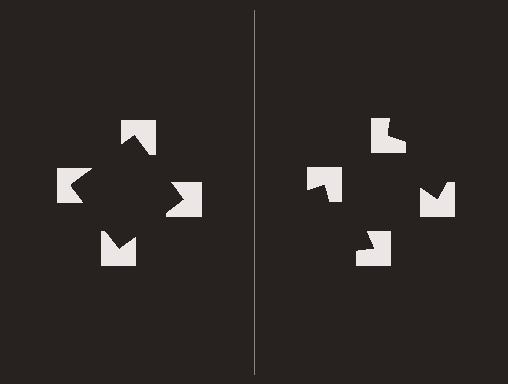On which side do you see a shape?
An illusory square appears on the left side. On the right side the wedge cuts are rotated, so no coherent shape forms.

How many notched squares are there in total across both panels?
8 — 4 on each side.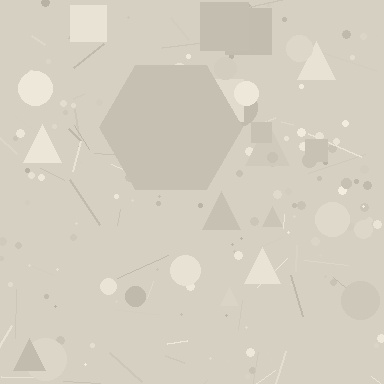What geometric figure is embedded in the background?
A hexagon is embedded in the background.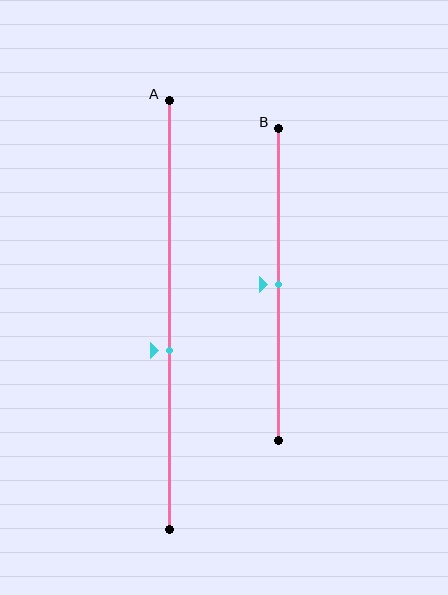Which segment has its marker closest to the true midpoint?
Segment B has its marker closest to the true midpoint.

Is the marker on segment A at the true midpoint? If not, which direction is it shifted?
No, the marker on segment A is shifted downward by about 8% of the segment length.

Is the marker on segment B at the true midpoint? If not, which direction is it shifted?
Yes, the marker on segment B is at the true midpoint.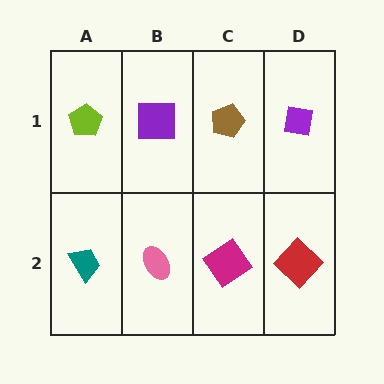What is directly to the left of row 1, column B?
A lime pentagon.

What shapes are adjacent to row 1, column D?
A red diamond (row 2, column D), a brown pentagon (row 1, column C).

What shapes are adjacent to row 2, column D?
A purple square (row 1, column D), a magenta diamond (row 2, column C).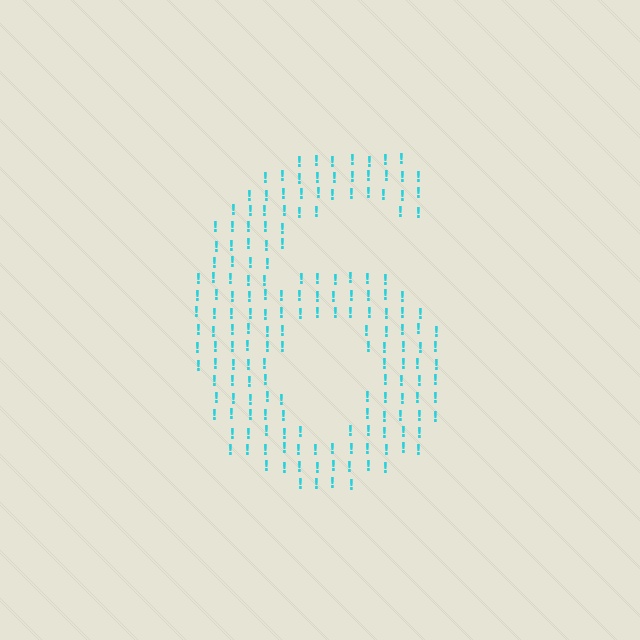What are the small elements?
The small elements are exclamation marks.